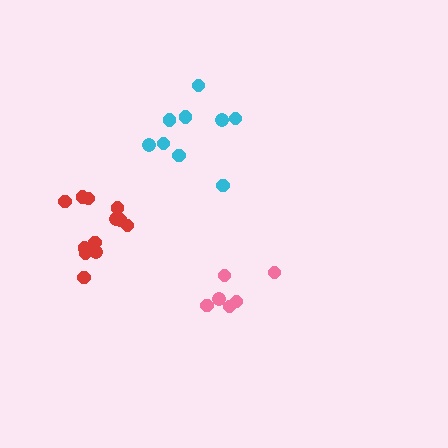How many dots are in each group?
Group 1: 12 dots, Group 2: 6 dots, Group 3: 9 dots (27 total).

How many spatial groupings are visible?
There are 3 spatial groupings.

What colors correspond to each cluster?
The clusters are colored: red, pink, cyan.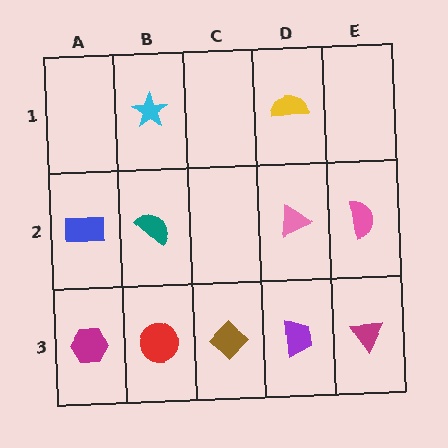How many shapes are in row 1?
2 shapes.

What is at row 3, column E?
A magenta triangle.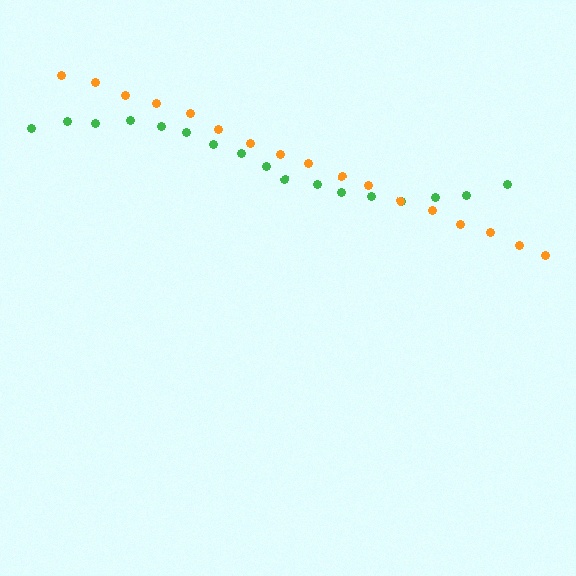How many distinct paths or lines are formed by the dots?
There are 2 distinct paths.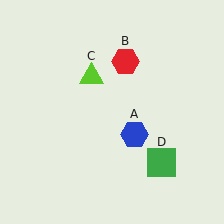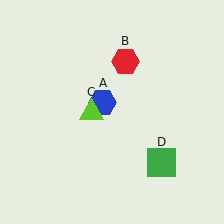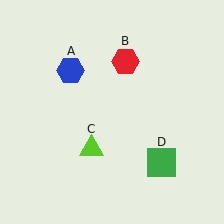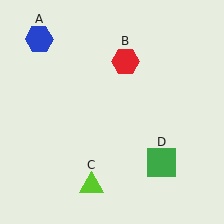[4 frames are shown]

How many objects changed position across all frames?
2 objects changed position: blue hexagon (object A), lime triangle (object C).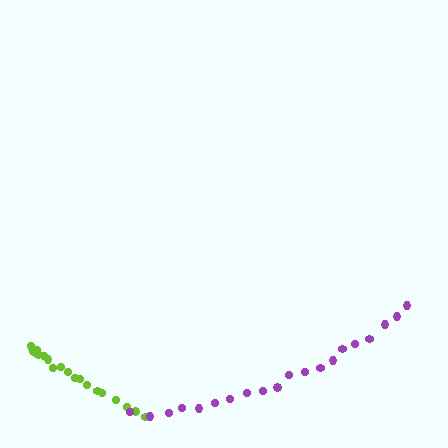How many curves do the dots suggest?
There are 2 distinct paths.